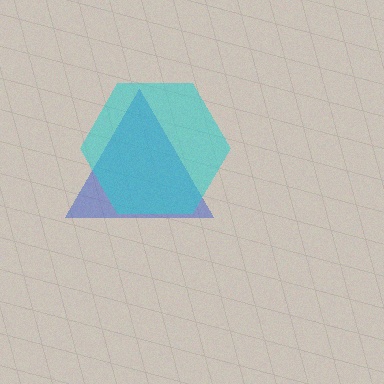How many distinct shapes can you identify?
There are 2 distinct shapes: a blue triangle, a cyan hexagon.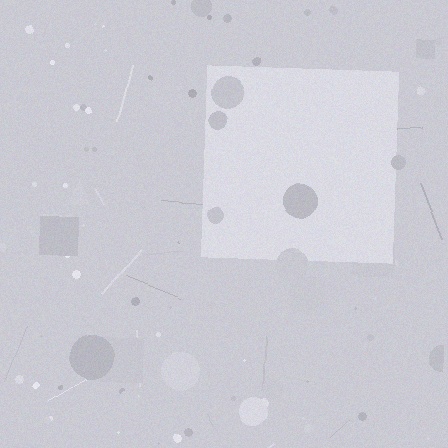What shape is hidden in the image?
A square is hidden in the image.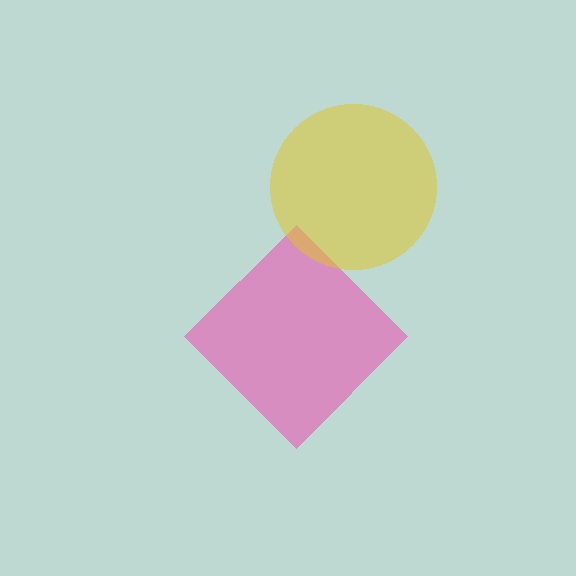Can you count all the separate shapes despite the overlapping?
Yes, there are 2 separate shapes.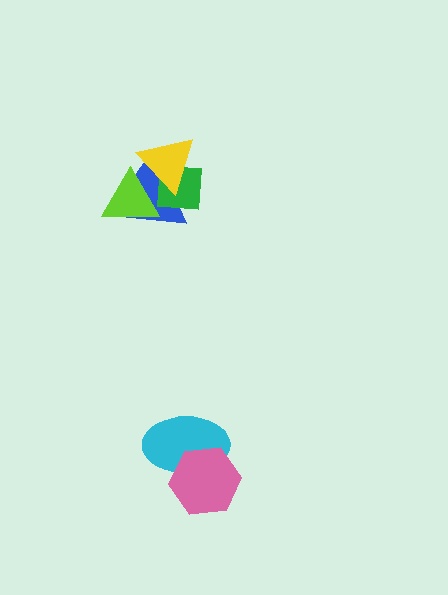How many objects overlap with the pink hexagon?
1 object overlaps with the pink hexagon.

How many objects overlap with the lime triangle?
3 objects overlap with the lime triangle.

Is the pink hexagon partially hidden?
No, no other shape covers it.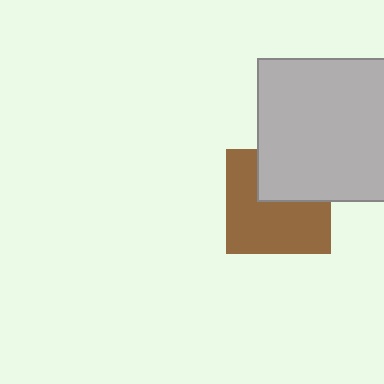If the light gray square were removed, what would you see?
You would see the complete brown square.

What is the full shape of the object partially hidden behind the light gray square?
The partially hidden object is a brown square.